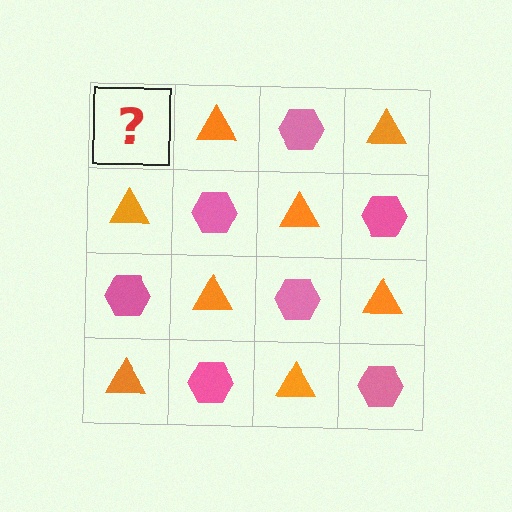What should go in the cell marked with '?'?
The missing cell should contain a pink hexagon.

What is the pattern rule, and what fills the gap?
The rule is that it alternates pink hexagon and orange triangle in a checkerboard pattern. The gap should be filled with a pink hexagon.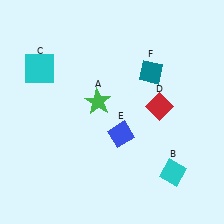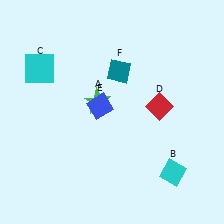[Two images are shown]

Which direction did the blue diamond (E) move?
The blue diamond (E) moved up.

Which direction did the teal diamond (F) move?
The teal diamond (F) moved left.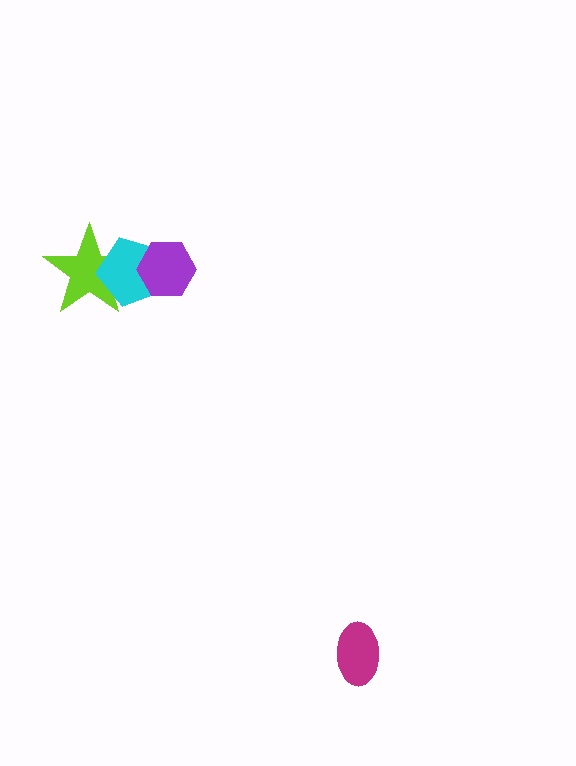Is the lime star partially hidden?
Yes, it is partially covered by another shape.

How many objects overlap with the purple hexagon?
1 object overlaps with the purple hexagon.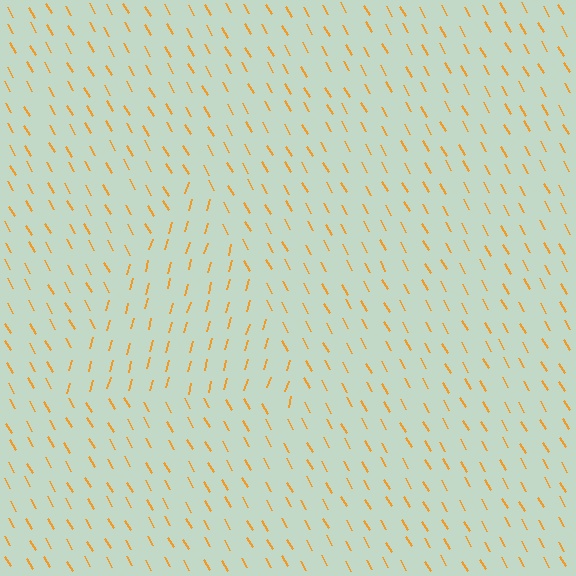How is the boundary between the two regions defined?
The boundary is defined purely by a change in line orientation (approximately 45 degrees difference). All lines are the same color and thickness.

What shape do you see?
I see a triangle.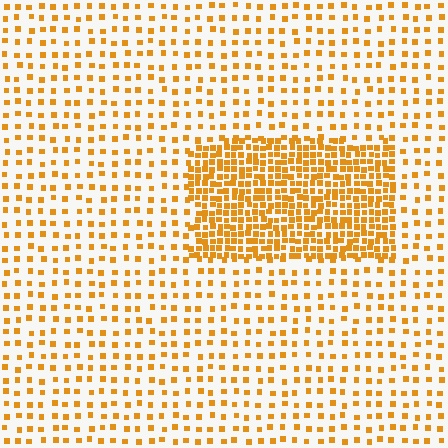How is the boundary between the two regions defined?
The boundary is defined by a change in element density (approximately 2.8x ratio). All elements are the same color, size, and shape.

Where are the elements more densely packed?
The elements are more densely packed inside the rectangle boundary.